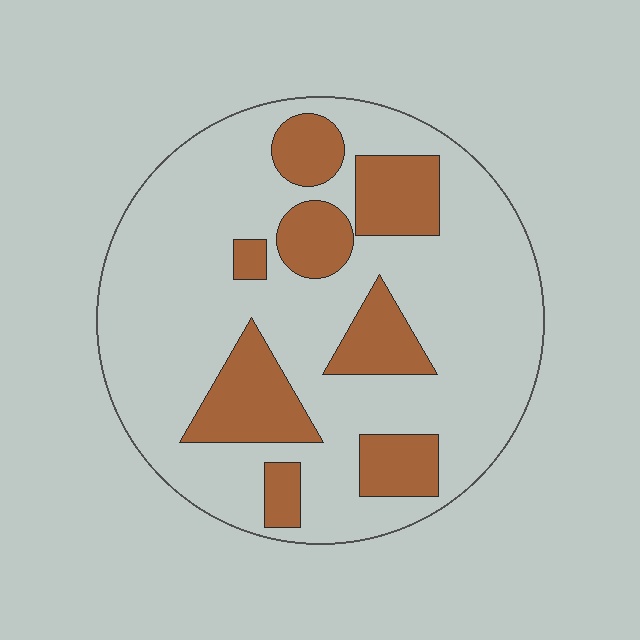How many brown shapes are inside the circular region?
8.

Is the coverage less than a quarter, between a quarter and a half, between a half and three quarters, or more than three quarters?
Between a quarter and a half.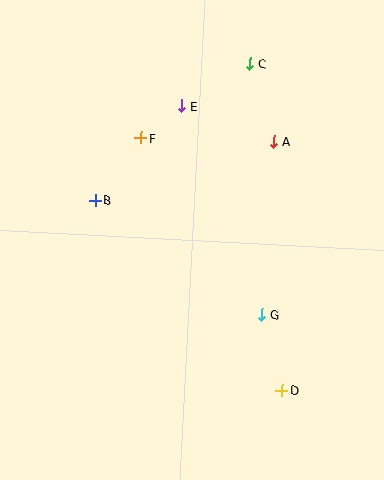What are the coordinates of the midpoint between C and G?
The midpoint between C and G is at (256, 189).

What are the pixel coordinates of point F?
Point F is at (141, 138).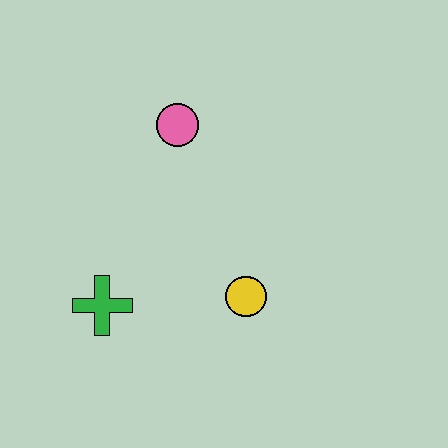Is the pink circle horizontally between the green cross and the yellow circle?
Yes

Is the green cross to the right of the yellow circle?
No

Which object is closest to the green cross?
The yellow circle is closest to the green cross.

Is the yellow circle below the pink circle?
Yes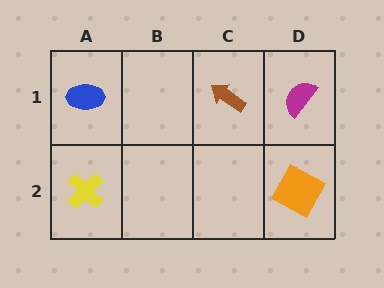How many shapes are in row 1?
3 shapes.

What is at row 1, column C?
A brown arrow.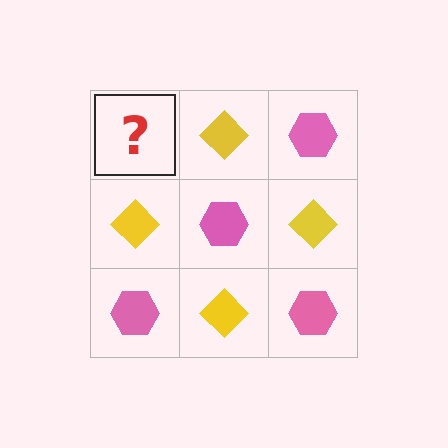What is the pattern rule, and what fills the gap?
The rule is that it alternates pink hexagon and yellow diamond in a checkerboard pattern. The gap should be filled with a pink hexagon.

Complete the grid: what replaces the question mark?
The question mark should be replaced with a pink hexagon.